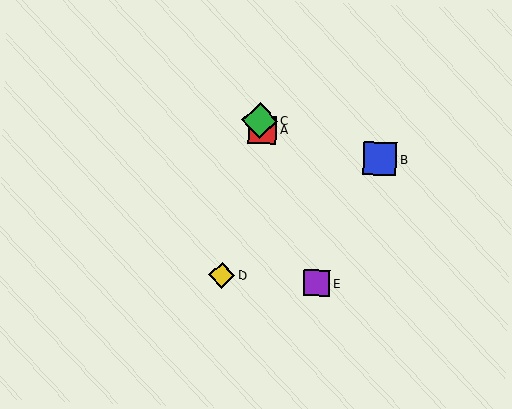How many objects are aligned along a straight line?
3 objects (A, C, E) are aligned along a straight line.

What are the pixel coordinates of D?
Object D is at (222, 275).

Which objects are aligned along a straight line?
Objects A, C, E are aligned along a straight line.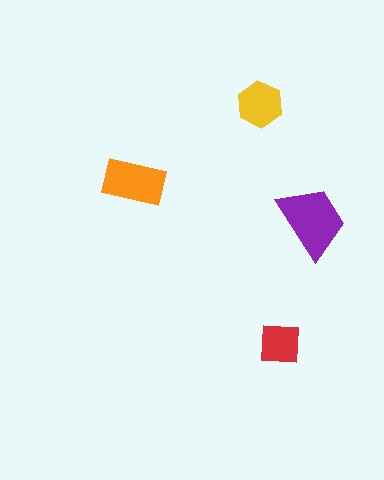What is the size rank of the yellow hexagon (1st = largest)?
3rd.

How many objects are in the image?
There are 4 objects in the image.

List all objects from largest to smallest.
The purple trapezoid, the orange rectangle, the yellow hexagon, the red square.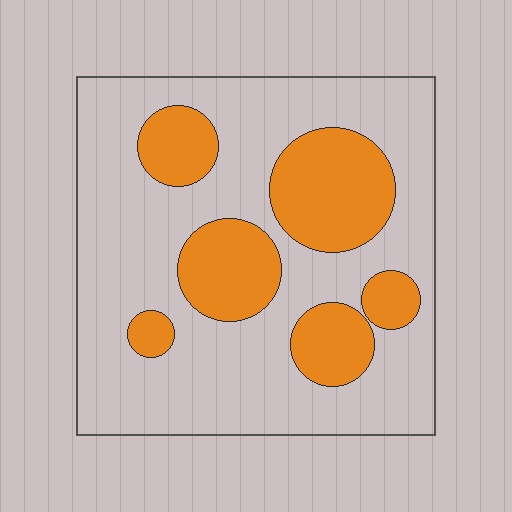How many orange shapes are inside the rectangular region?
6.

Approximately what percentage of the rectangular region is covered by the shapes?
Approximately 30%.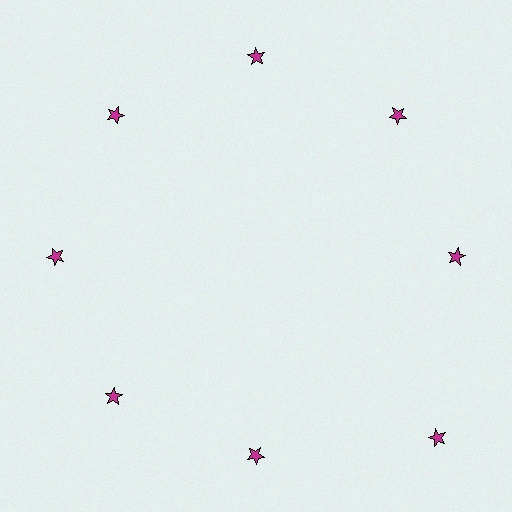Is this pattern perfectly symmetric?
No. The 8 magenta stars are arranged in a ring, but one element near the 4 o'clock position is pushed outward from the center, breaking the 8-fold rotational symmetry.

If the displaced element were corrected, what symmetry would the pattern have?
It would have 8-fold rotational symmetry — the pattern would map onto itself every 45 degrees.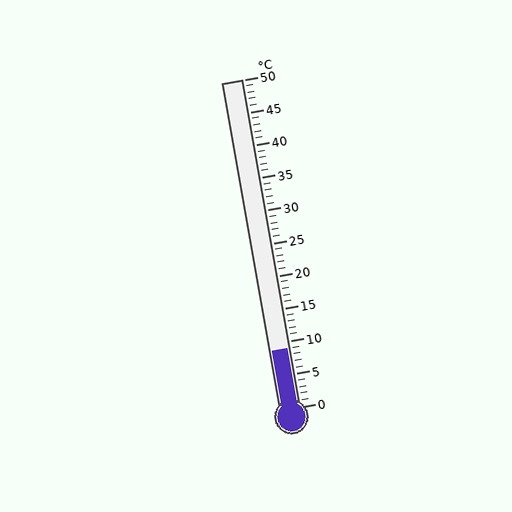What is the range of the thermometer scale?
The thermometer scale ranges from 0°C to 50°C.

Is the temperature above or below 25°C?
The temperature is below 25°C.